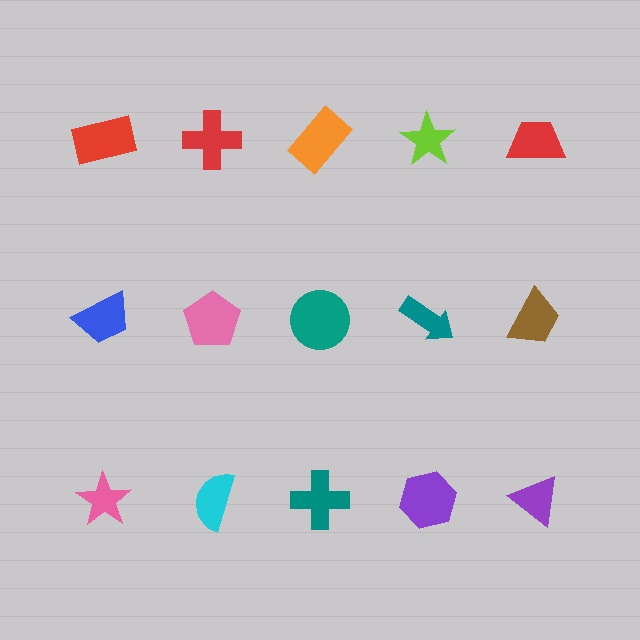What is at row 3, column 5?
A purple triangle.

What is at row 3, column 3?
A teal cross.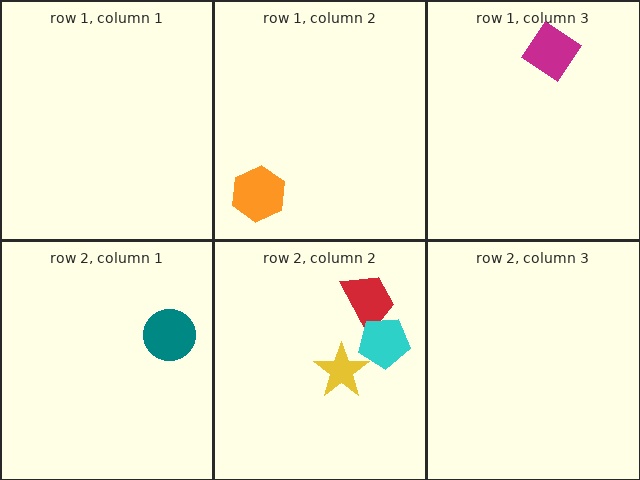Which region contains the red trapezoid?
The row 2, column 2 region.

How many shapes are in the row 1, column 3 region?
1.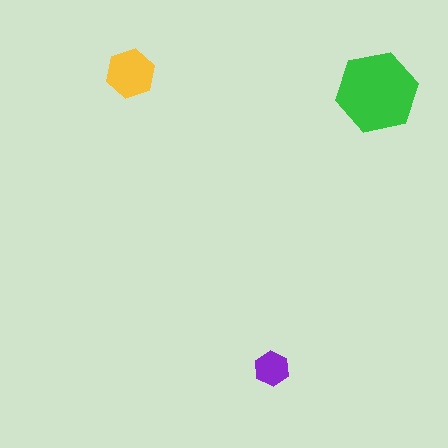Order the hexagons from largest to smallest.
the green one, the yellow one, the purple one.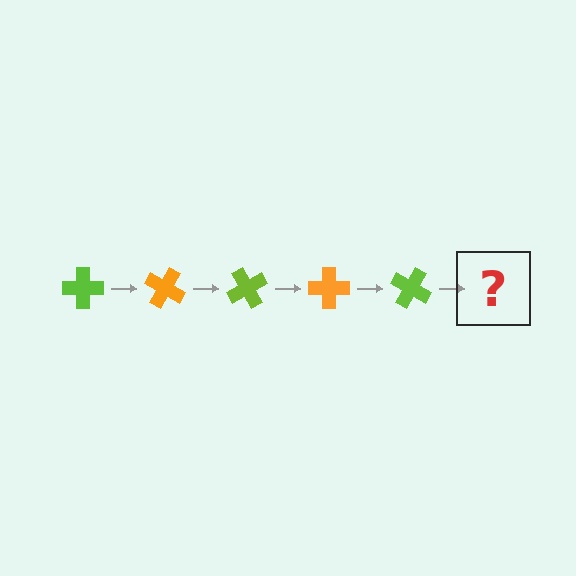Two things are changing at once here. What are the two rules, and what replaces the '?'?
The two rules are that it rotates 30 degrees each step and the color cycles through lime and orange. The '?' should be an orange cross, rotated 150 degrees from the start.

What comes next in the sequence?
The next element should be an orange cross, rotated 150 degrees from the start.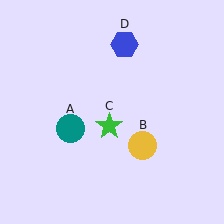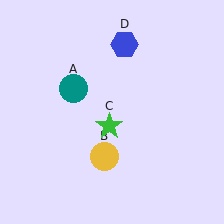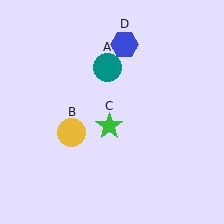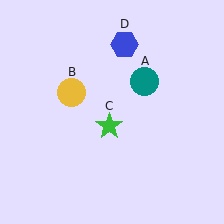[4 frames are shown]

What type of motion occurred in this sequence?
The teal circle (object A), yellow circle (object B) rotated clockwise around the center of the scene.